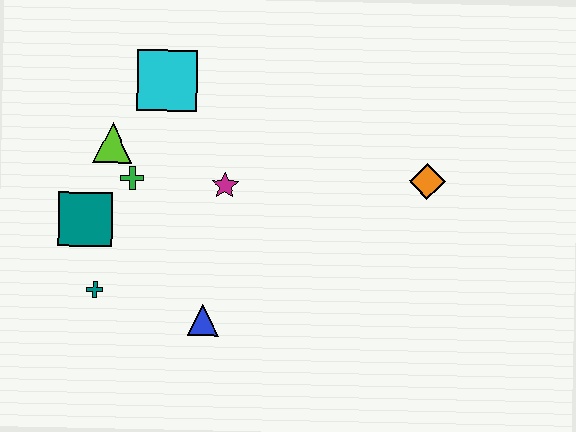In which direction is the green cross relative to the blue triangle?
The green cross is above the blue triangle.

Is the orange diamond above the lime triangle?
No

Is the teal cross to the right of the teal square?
Yes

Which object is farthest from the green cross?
The orange diamond is farthest from the green cross.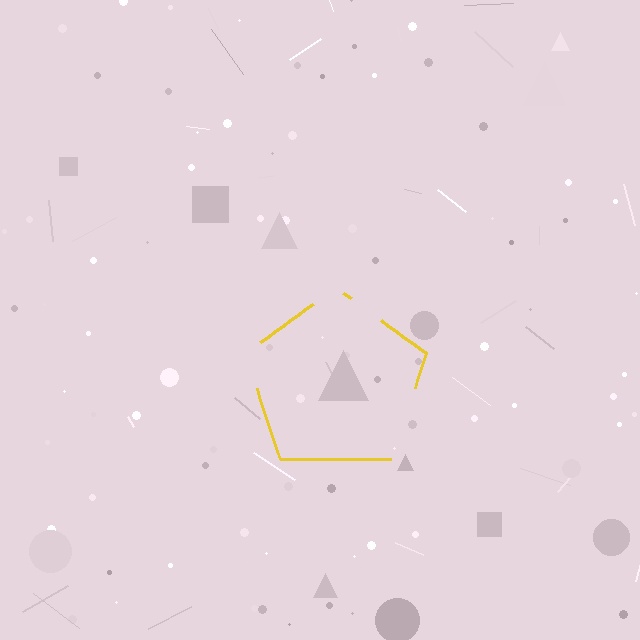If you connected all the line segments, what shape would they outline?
They would outline a pentagon.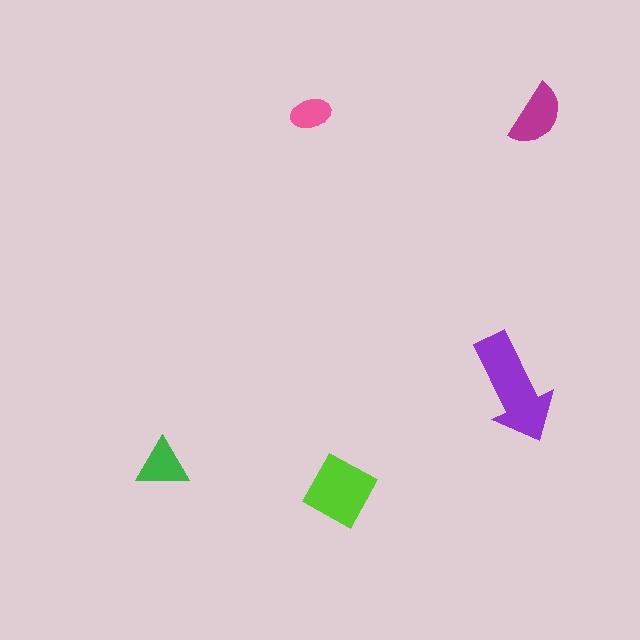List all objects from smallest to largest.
The pink ellipse, the green triangle, the magenta semicircle, the lime diamond, the purple arrow.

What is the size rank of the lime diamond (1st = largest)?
2nd.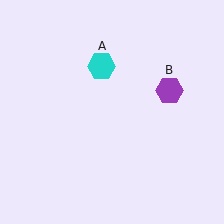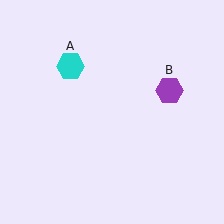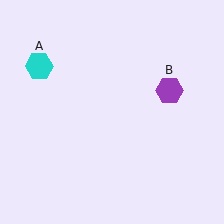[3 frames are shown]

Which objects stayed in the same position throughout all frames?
Purple hexagon (object B) remained stationary.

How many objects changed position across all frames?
1 object changed position: cyan hexagon (object A).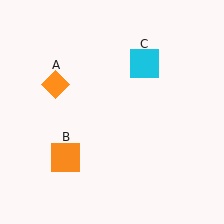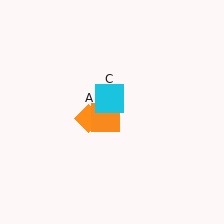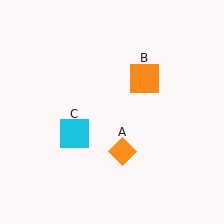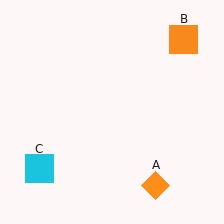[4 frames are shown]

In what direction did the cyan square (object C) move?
The cyan square (object C) moved down and to the left.